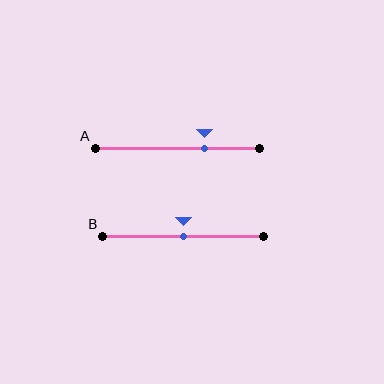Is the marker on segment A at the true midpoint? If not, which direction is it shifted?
No, the marker on segment A is shifted to the right by about 17% of the segment length.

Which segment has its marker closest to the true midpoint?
Segment B has its marker closest to the true midpoint.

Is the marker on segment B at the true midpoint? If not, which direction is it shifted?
Yes, the marker on segment B is at the true midpoint.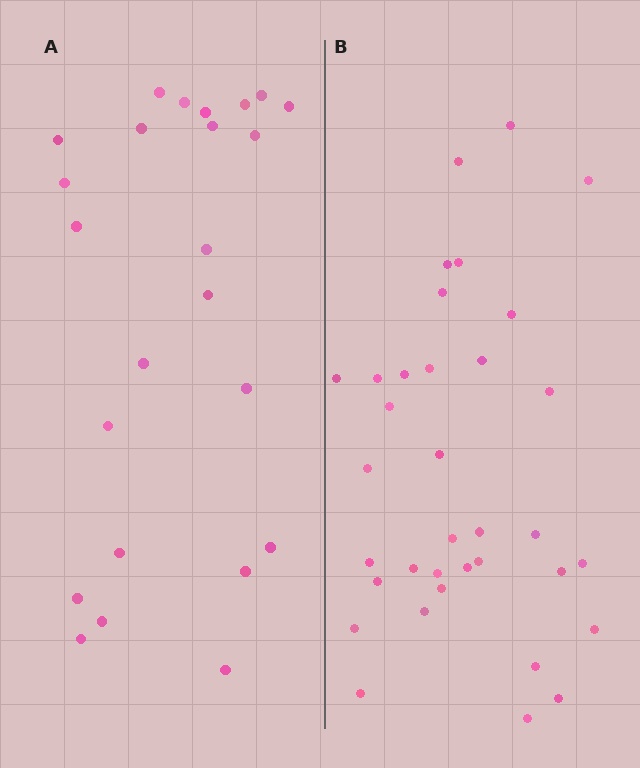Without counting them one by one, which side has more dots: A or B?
Region B (the right region) has more dots.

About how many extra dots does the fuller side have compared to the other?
Region B has roughly 12 or so more dots than region A.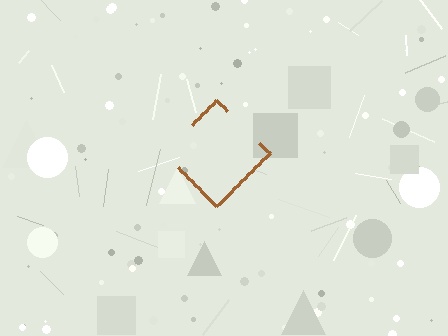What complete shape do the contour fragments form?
The contour fragments form a diamond.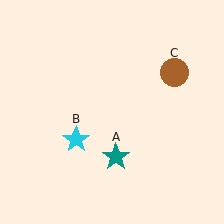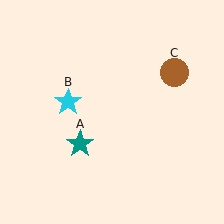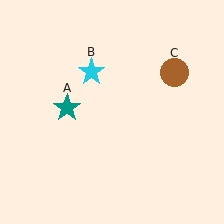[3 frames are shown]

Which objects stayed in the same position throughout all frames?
Brown circle (object C) remained stationary.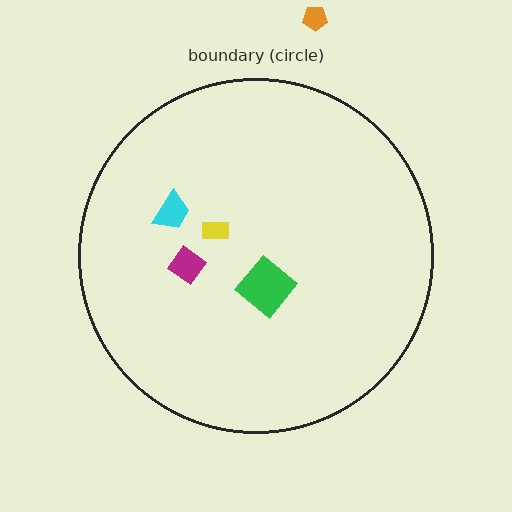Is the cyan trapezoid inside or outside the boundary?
Inside.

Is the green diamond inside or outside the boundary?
Inside.